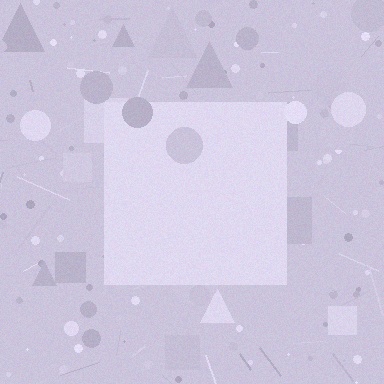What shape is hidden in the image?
A square is hidden in the image.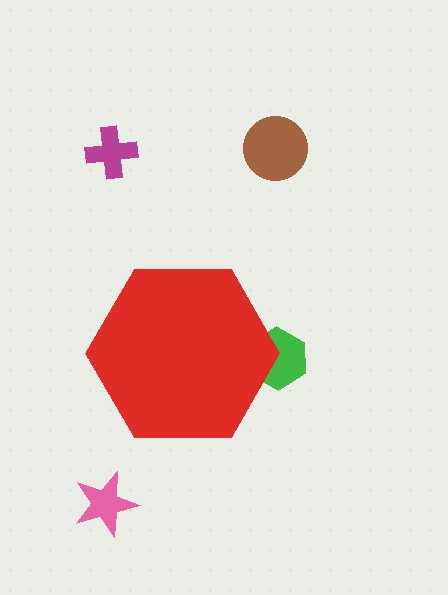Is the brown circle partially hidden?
No, the brown circle is fully visible.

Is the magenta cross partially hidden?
No, the magenta cross is fully visible.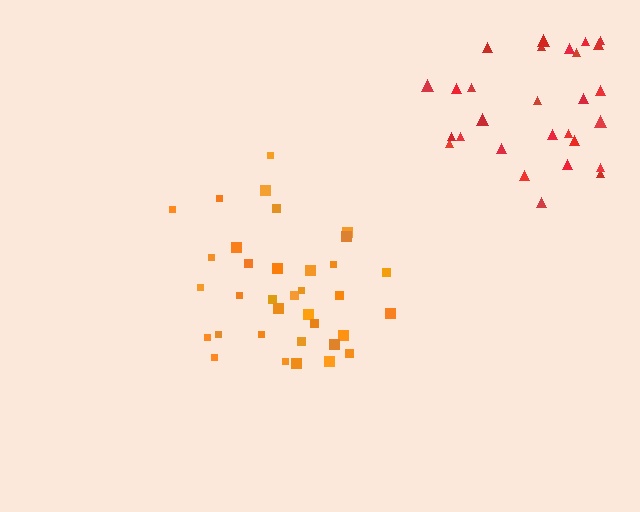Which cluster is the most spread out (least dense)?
Red.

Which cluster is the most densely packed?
Orange.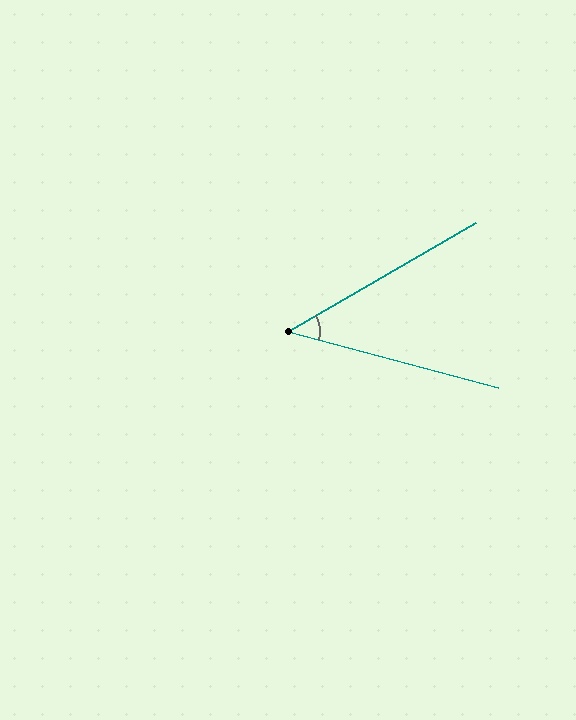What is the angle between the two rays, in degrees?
Approximately 45 degrees.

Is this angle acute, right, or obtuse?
It is acute.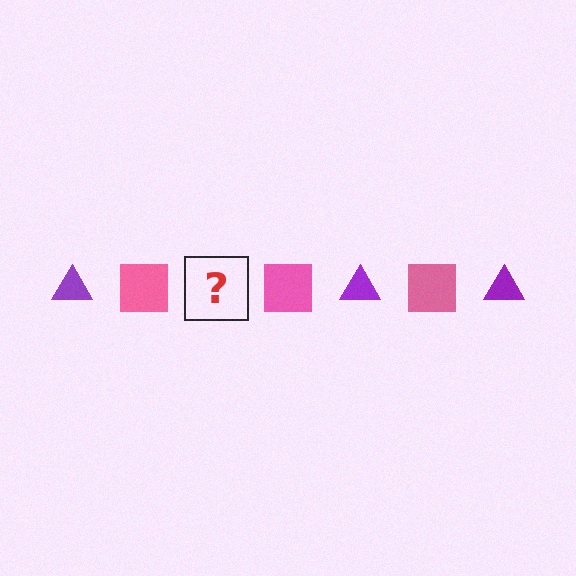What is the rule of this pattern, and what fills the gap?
The rule is that the pattern alternates between purple triangle and pink square. The gap should be filled with a purple triangle.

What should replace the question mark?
The question mark should be replaced with a purple triangle.